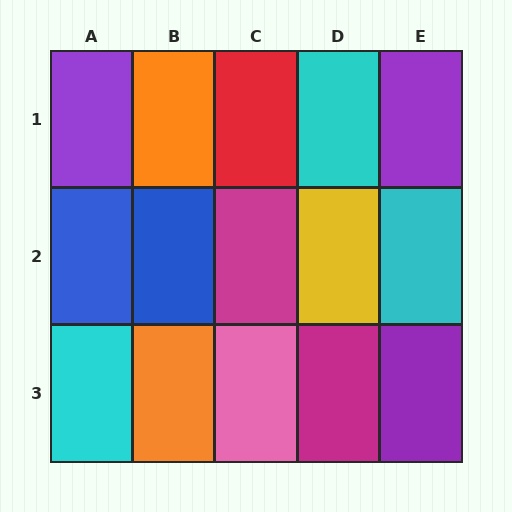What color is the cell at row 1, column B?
Orange.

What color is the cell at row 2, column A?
Blue.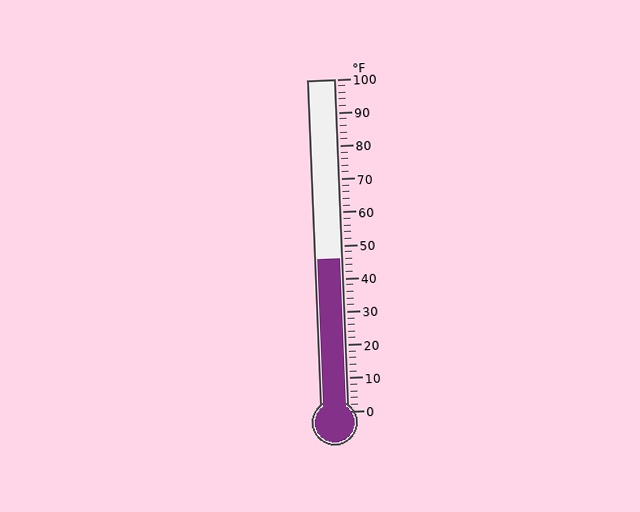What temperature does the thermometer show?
The thermometer shows approximately 46°F.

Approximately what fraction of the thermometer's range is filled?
The thermometer is filled to approximately 45% of its range.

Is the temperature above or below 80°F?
The temperature is below 80°F.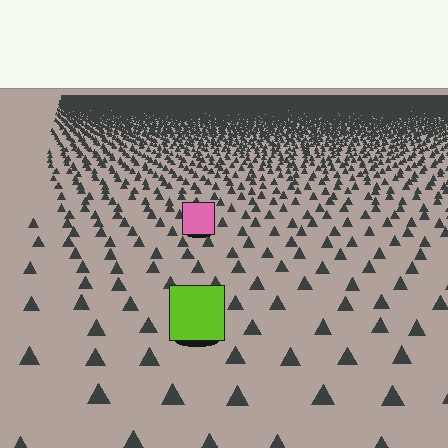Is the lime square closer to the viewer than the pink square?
Yes. The lime square is closer — you can tell from the texture gradient: the ground texture is coarser near it.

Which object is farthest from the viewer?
The pink square is farthest from the viewer. It appears smaller and the ground texture around it is denser.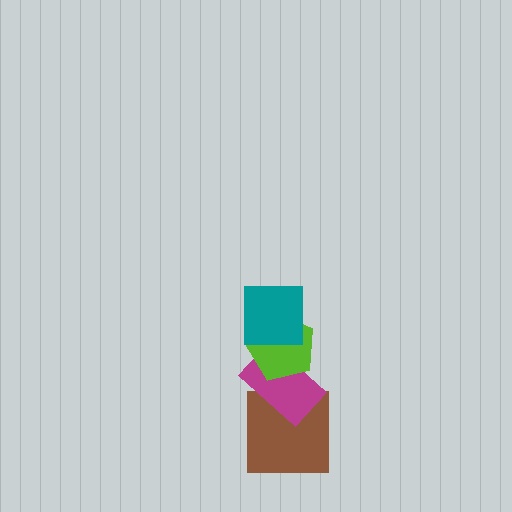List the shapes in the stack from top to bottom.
From top to bottom: the teal square, the lime pentagon, the magenta rectangle, the brown square.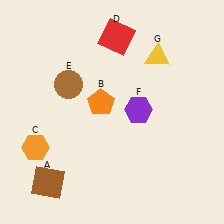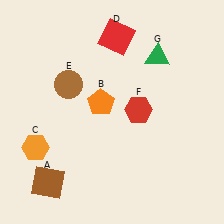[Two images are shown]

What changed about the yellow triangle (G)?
In Image 1, G is yellow. In Image 2, it changed to green.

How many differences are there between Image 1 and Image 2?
There are 2 differences between the two images.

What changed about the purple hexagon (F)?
In Image 1, F is purple. In Image 2, it changed to red.